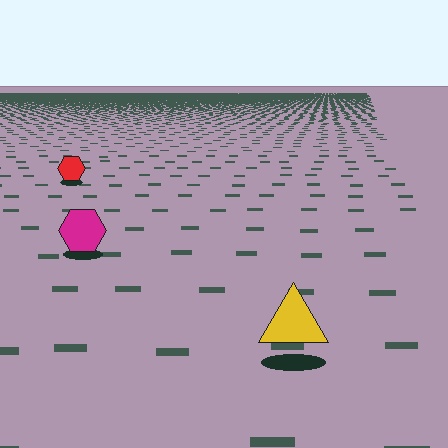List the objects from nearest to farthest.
From nearest to farthest: the yellow triangle, the magenta hexagon, the red hexagon.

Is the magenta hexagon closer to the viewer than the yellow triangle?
No. The yellow triangle is closer — you can tell from the texture gradient: the ground texture is coarser near it.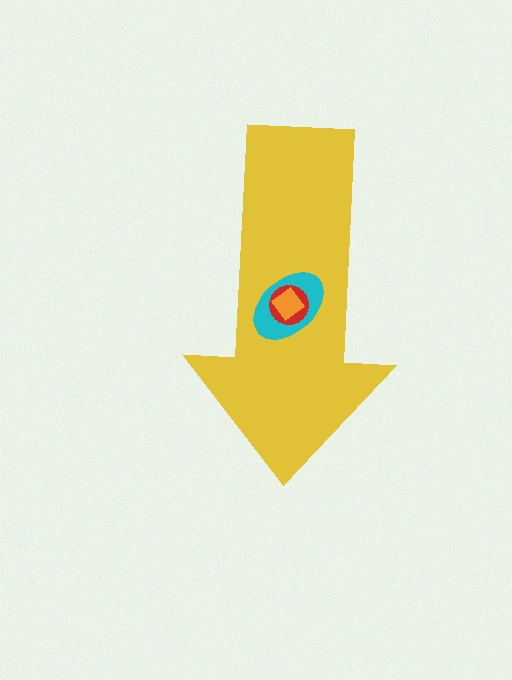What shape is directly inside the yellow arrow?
The cyan ellipse.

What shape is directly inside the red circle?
The orange diamond.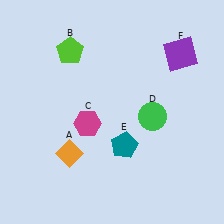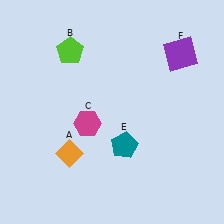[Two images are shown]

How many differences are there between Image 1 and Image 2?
There is 1 difference between the two images.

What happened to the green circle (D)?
The green circle (D) was removed in Image 2. It was in the bottom-right area of Image 1.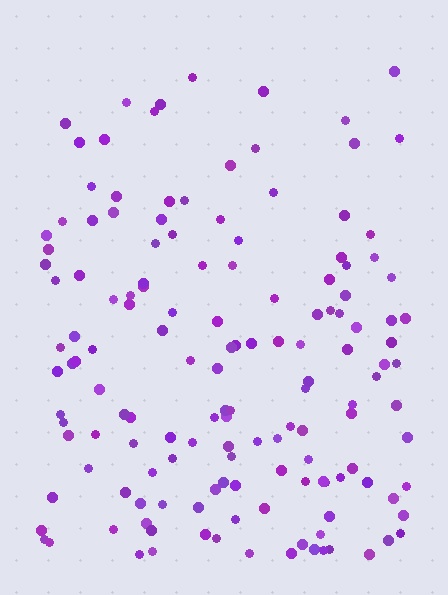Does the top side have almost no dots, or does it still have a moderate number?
Still a moderate number, just noticeably fewer than the bottom.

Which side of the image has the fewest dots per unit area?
The top.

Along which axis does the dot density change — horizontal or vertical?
Vertical.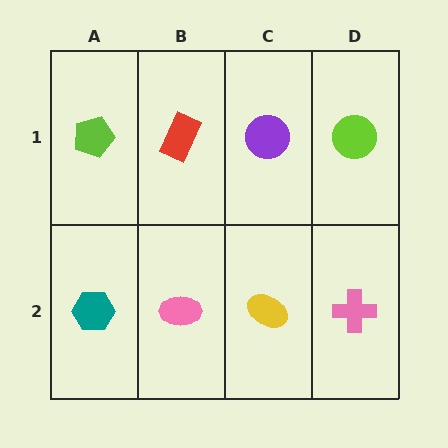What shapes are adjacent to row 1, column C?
A yellow ellipse (row 2, column C), a red rectangle (row 1, column B), a lime circle (row 1, column D).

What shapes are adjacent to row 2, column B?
A red rectangle (row 1, column B), a teal hexagon (row 2, column A), a yellow ellipse (row 2, column C).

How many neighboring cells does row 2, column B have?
3.